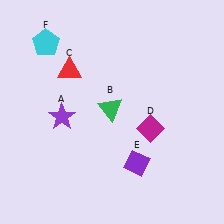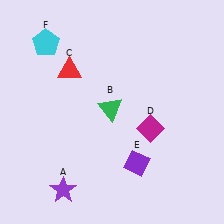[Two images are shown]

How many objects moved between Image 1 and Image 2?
1 object moved between the two images.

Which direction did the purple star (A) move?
The purple star (A) moved down.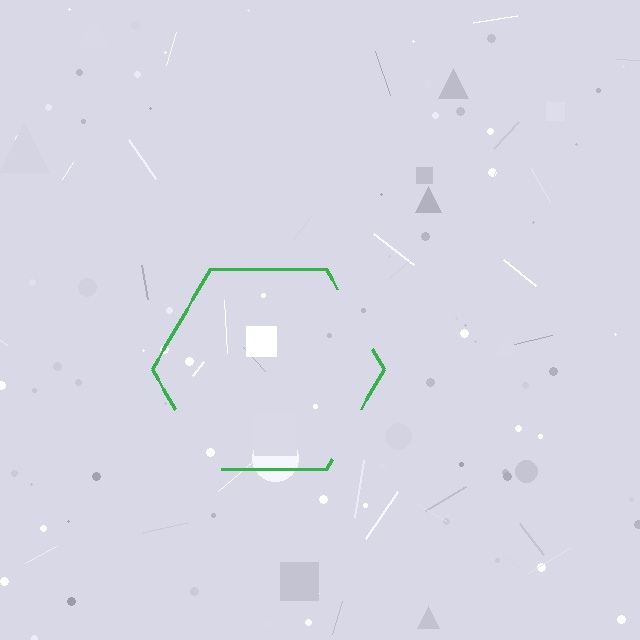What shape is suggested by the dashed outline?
The dashed outline suggests a hexagon.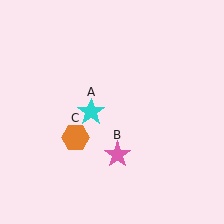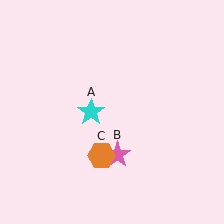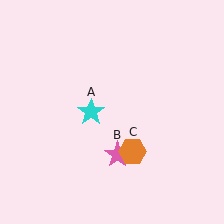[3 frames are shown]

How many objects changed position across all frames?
1 object changed position: orange hexagon (object C).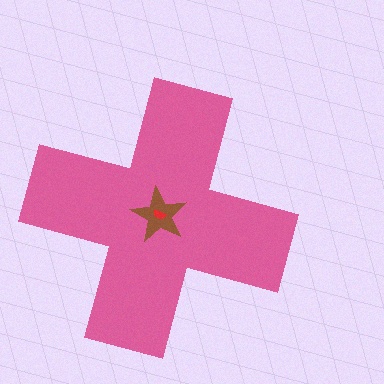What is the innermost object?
The red semicircle.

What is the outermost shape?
The pink cross.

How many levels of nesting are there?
3.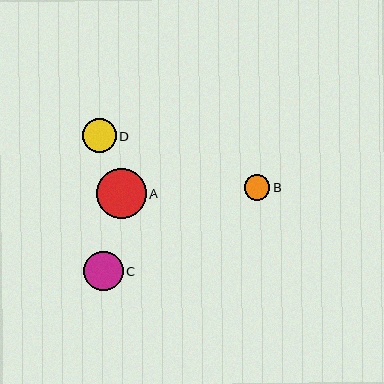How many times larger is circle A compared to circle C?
Circle A is approximately 1.3 times the size of circle C.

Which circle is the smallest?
Circle B is the smallest with a size of approximately 25 pixels.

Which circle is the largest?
Circle A is the largest with a size of approximately 49 pixels.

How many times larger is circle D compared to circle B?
Circle D is approximately 1.3 times the size of circle B.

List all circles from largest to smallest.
From largest to smallest: A, C, D, B.